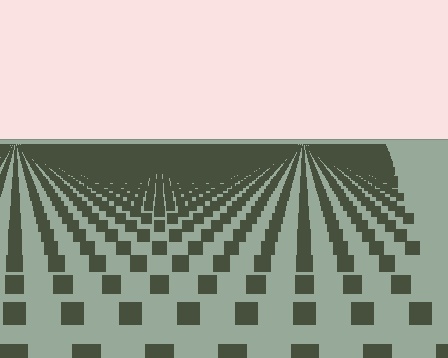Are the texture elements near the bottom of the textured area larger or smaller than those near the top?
Larger. Near the bottom, elements are closer to the viewer and appear at a bigger on-screen size.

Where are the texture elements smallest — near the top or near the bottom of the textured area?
Near the top.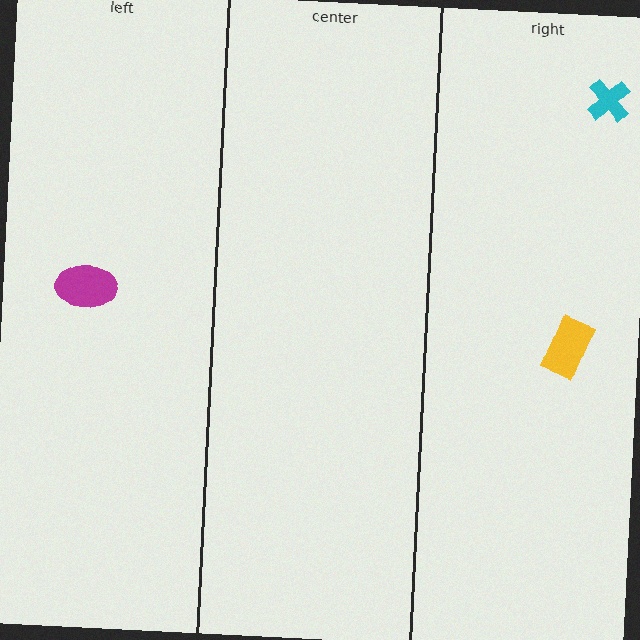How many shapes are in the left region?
1.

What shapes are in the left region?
The magenta ellipse.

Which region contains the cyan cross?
The right region.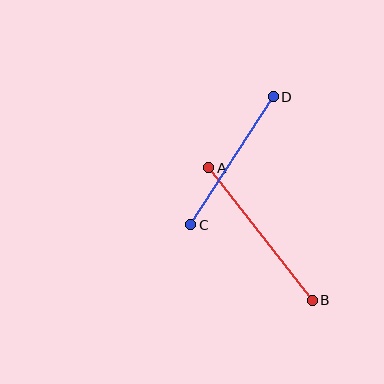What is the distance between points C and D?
The distance is approximately 152 pixels.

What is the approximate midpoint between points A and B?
The midpoint is at approximately (261, 234) pixels.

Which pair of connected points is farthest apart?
Points A and B are farthest apart.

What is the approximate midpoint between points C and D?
The midpoint is at approximately (232, 161) pixels.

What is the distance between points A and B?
The distance is approximately 168 pixels.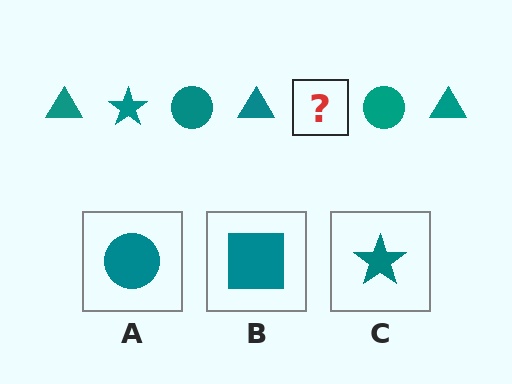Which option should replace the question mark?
Option C.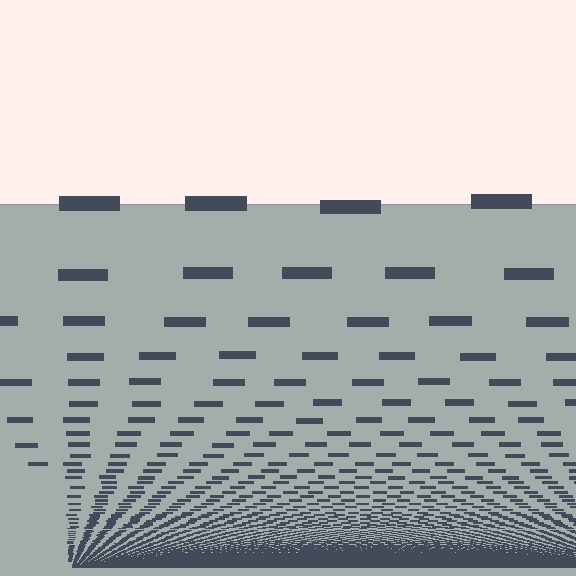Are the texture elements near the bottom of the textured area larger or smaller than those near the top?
Smaller. The gradient is inverted — elements near the bottom are smaller and denser.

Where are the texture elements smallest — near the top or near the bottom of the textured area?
Near the bottom.